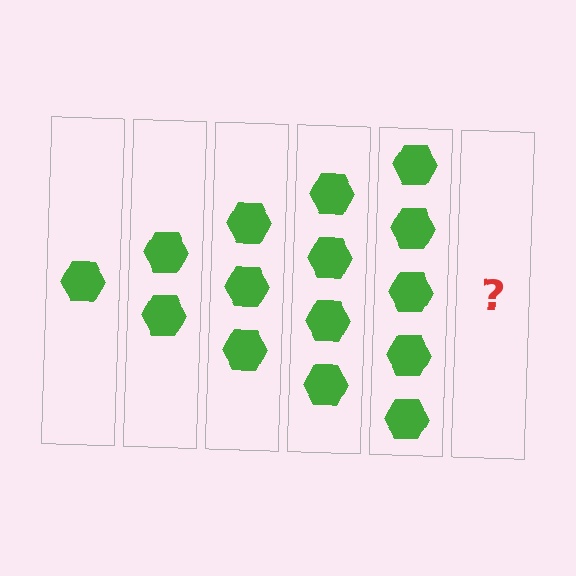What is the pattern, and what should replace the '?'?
The pattern is that each step adds one more hexagon. The '?' should be 6 hexagons.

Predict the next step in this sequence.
The next step is 6 hexagons.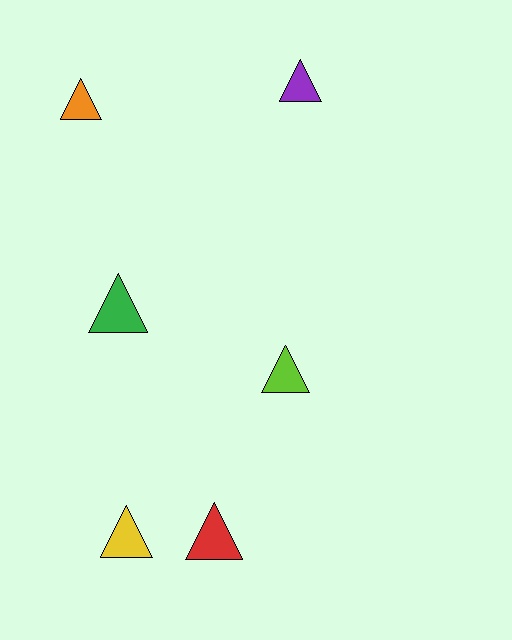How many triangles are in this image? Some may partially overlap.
There are 6 triangles.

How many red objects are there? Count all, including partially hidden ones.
There is 1 red object.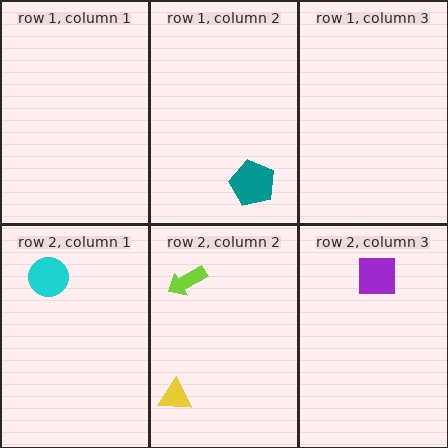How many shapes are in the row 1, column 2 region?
1.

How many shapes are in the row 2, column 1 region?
1.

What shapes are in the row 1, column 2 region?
The teal pentagon.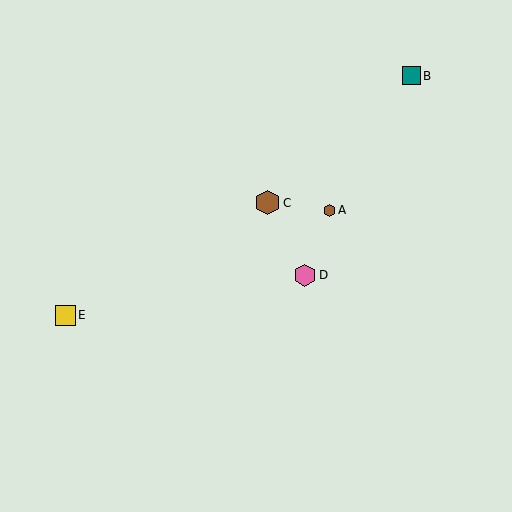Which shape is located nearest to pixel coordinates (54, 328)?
The yellow square (labeled E) at (65, 315) is nearest to that location.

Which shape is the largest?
The brown hexagon (labeled C) is the largest.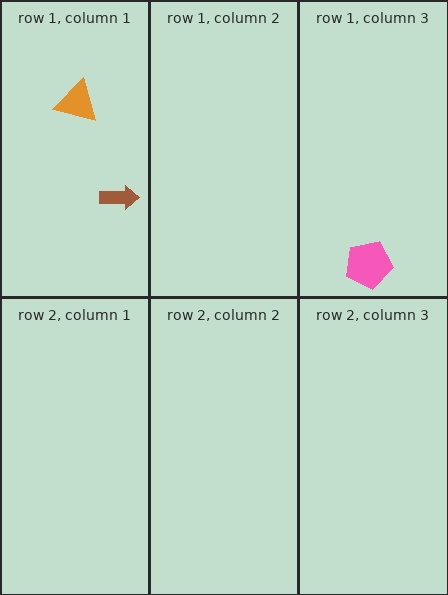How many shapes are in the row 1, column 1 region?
2.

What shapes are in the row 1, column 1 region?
The brown arrow, the orange triangle.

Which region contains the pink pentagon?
The row 1, column 3 region.